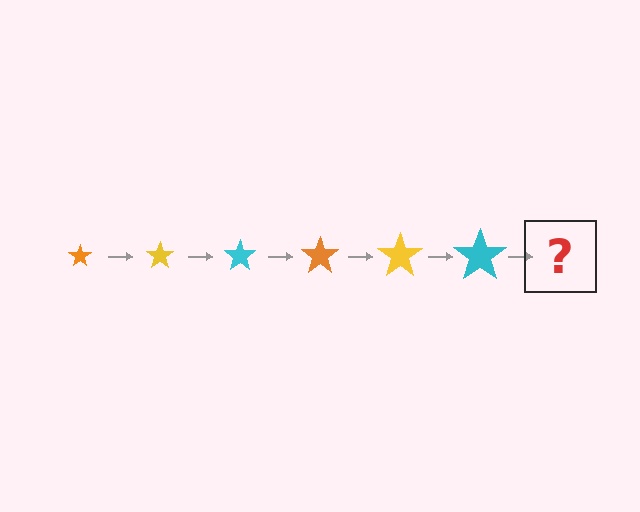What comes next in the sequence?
The next element should be an orange star, larger than the previous one.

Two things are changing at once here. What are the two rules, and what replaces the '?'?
The two rules are that the star grows larger each step and the color cycles through orange, yellow, and cyan. The '?' should be an orange star, larger than the previous one.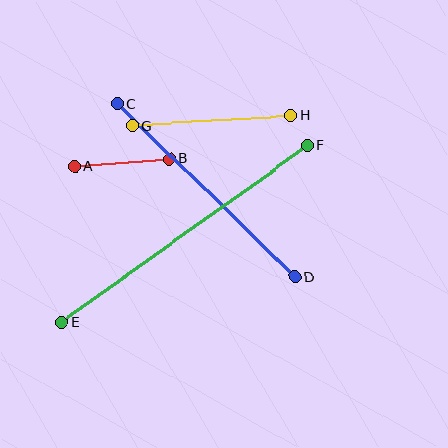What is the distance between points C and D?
The distance is approximately 248 pixels.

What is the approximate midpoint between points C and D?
The midpoint is at approximately (206, 190) pixels.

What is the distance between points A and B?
The distance is approximately 95 pixels.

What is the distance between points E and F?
The distance is approximately 303 pixels.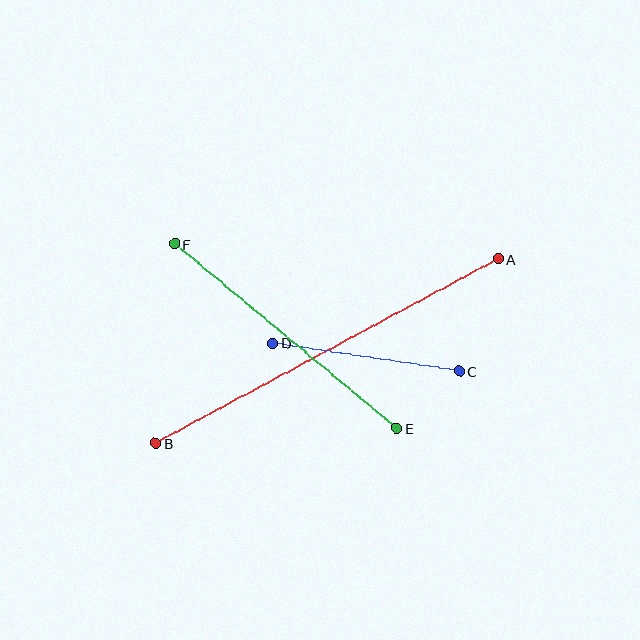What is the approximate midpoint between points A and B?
The midpoint is at approximately (327, 351) pixels.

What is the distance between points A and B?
The distance is approximately 389 pixels.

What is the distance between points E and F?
The distance is approximately 289 pixels.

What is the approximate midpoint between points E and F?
The midpoint is at approximately (286, 336) pixels.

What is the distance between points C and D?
The distance is approximately 189 pixels.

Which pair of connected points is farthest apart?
Points A and B are farthest apart.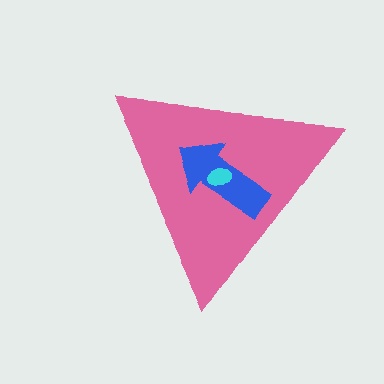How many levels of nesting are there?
3.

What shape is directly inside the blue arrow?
The cyan ellipse.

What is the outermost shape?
The pink triangle.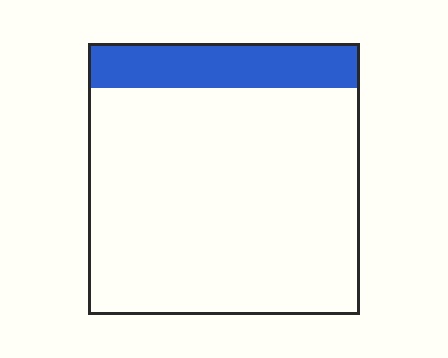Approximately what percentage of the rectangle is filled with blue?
Approximately 15%.